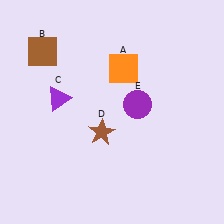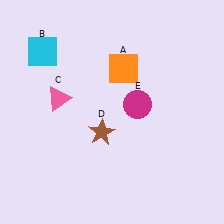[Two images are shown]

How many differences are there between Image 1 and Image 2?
There are 3 differences between the two images.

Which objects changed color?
B changed from brown to cyan. C changed from purple to pink. E changed from purple to magenta.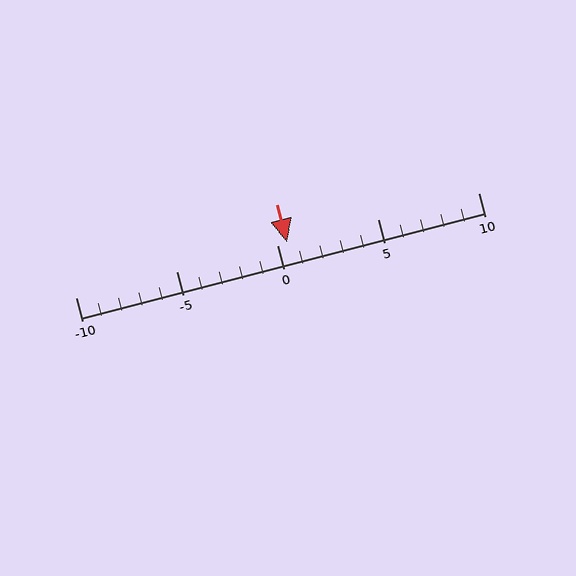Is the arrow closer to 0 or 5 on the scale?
The arrow is closer to 0.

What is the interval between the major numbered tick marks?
The major tick marks are spaced 5 units apart.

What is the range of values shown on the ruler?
The ruler shows values from -10 to 10.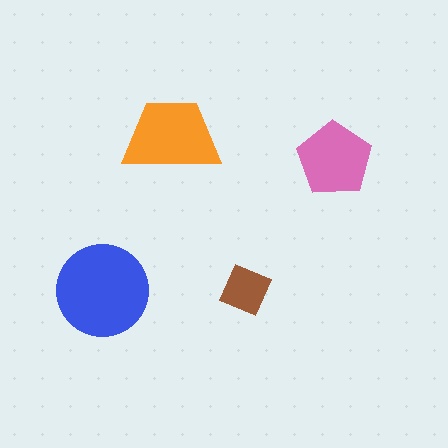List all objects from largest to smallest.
The blue circle, the orange trapezoid, the pink pentagon, the brown square.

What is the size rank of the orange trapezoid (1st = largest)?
2nd.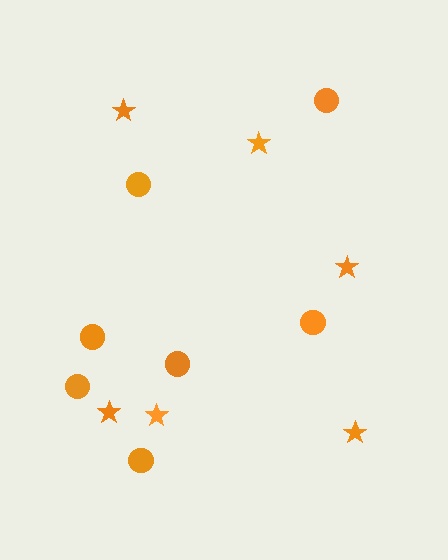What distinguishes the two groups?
There are 2 groups: one group of circles (7) and one group of stars (6).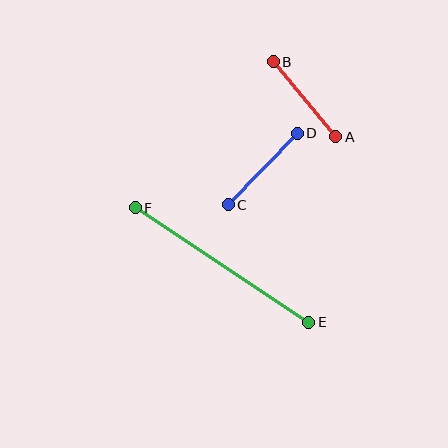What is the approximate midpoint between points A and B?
The midpoint is at approximately (305, 99) pixels.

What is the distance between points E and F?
The distance is approximately 208 pixels.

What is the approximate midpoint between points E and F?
The midpoint is at approximately (222, 265) pixels.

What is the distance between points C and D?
The distance is approximately 99 pixels.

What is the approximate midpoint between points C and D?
The midpoint is at approximately (263, 169) pixels.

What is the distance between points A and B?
The distance is approximately 97 pixels.